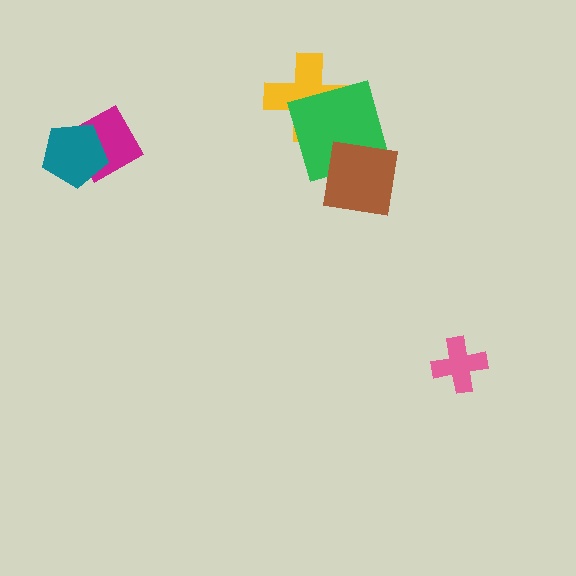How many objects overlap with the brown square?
1 object overlaps with the brown square.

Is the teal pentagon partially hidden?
No, no other shape covers it.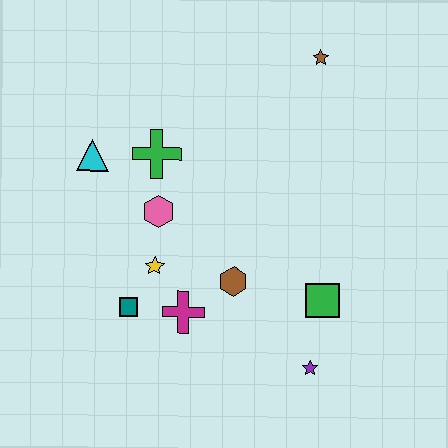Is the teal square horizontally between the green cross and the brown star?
No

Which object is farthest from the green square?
The cyan triangle is farthest from the green square.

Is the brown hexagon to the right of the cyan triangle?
Yes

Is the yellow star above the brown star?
No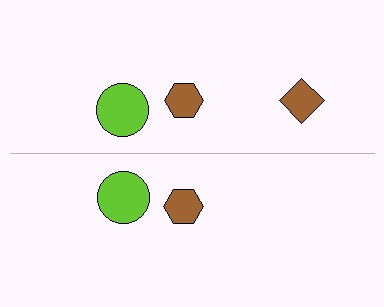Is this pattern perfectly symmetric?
No, the pattern is not perfectly symmetric. A brown diamond is missing from the bottom side.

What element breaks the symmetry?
A brown diamond is missing from the bottom side.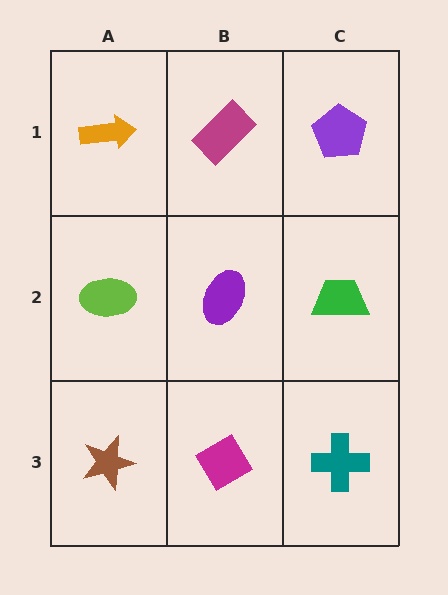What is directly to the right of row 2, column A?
A purple ellipse.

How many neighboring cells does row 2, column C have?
3.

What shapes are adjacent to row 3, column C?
A green trapezoid (row 2, column C), a magenta diamond (row 3, column B).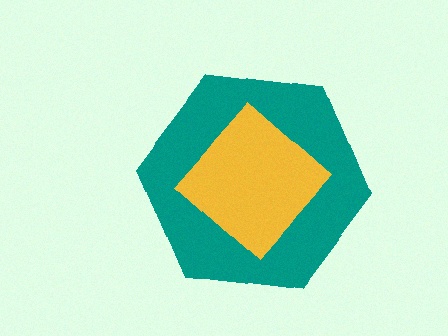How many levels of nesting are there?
2.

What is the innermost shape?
The yellow diamond.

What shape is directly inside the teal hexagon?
The yellow diamond.